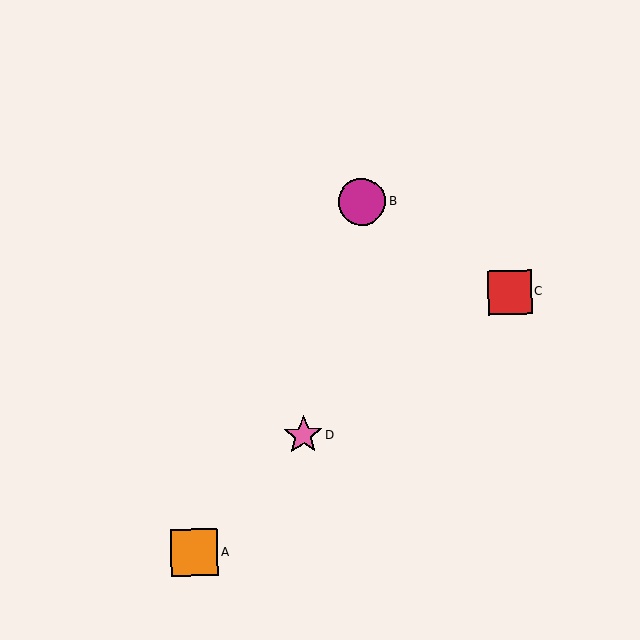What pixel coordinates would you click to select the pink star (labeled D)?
Click at (303, 435) to select the pink star D.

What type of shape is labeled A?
Shape A is an orange square.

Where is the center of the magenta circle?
The center of the magenta circle is at (362, 202).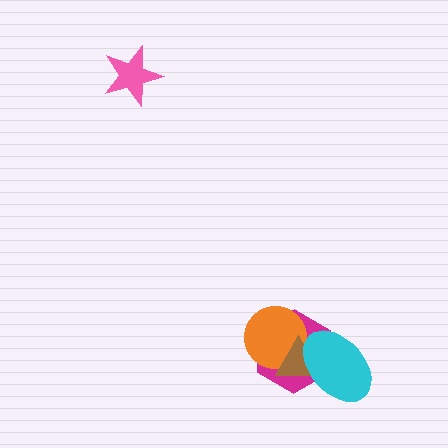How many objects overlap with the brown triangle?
3 objects overlap with the brown triangle.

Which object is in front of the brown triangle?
The cyan ellipse is in front of the brown triangle.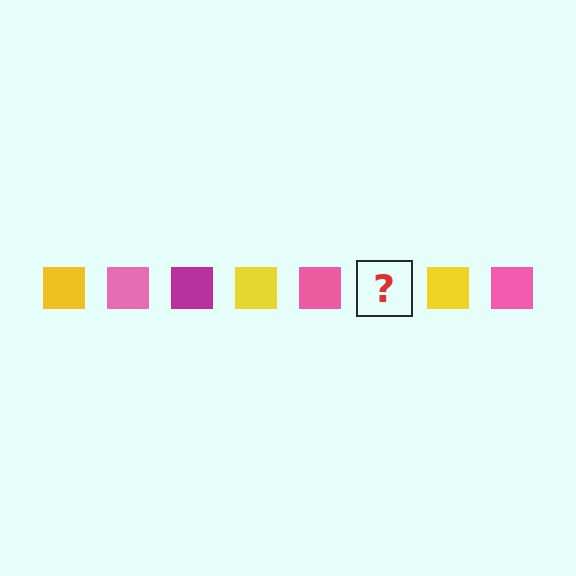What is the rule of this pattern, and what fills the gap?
The rule is that the pattern cycles through yellow, pink, magenta squares. The gap should be filled with a magenta square.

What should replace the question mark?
The question mark should be replaced with a magenta square.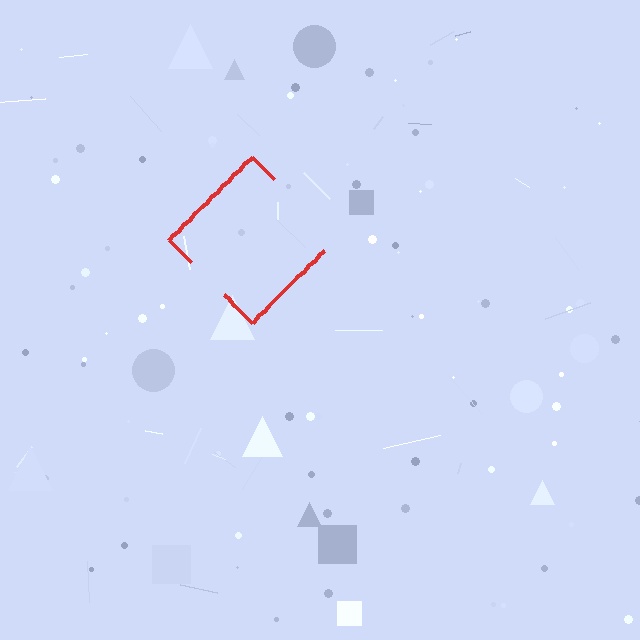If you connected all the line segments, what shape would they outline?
They would outline a diamond.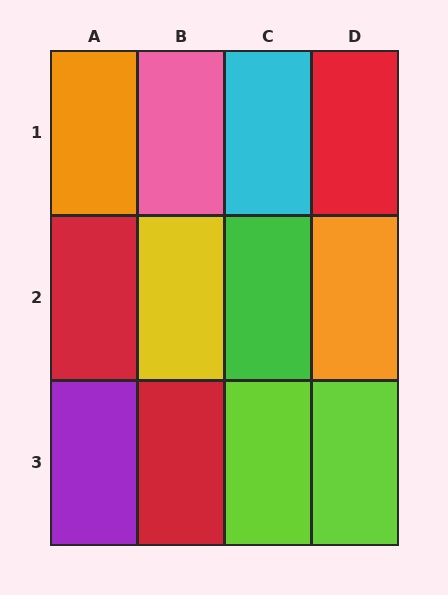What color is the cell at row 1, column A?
Orange.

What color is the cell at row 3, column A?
Purple.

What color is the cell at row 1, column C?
Cyan.